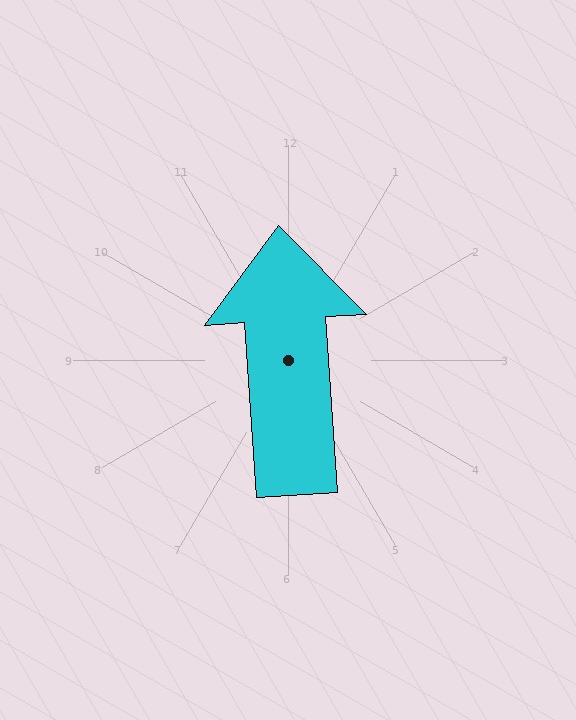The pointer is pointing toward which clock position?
Roughly 12 o'clock.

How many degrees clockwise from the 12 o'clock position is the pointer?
Approximately 356 degrees.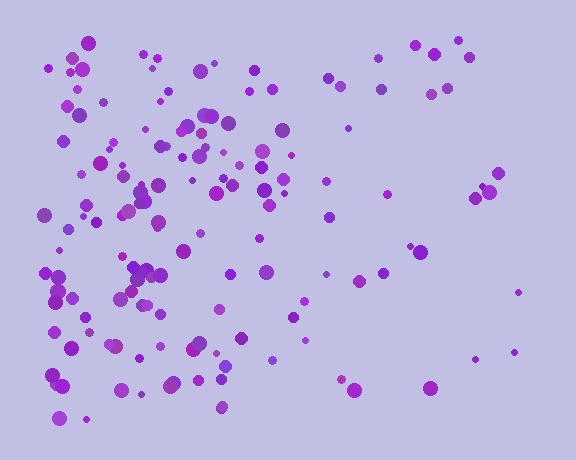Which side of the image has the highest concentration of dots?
The left.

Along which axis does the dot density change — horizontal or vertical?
Horizontal.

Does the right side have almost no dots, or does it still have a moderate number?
Still a moderate number, just noticeably fewer than the left.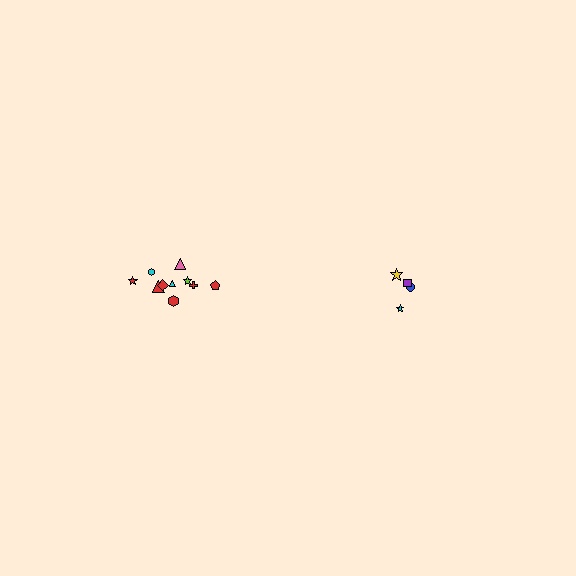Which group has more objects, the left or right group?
The left group.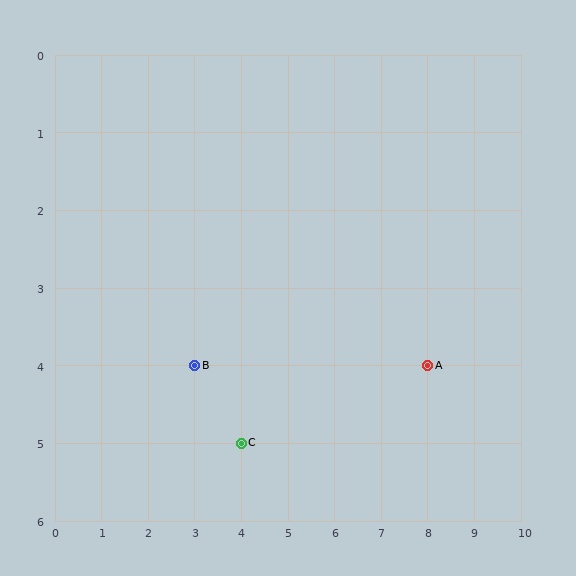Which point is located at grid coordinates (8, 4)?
Point A is at (8, 4).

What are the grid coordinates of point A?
Point A is at grid coordinates (8, 4).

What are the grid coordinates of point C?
Point C is at grid coordinates (4, 5).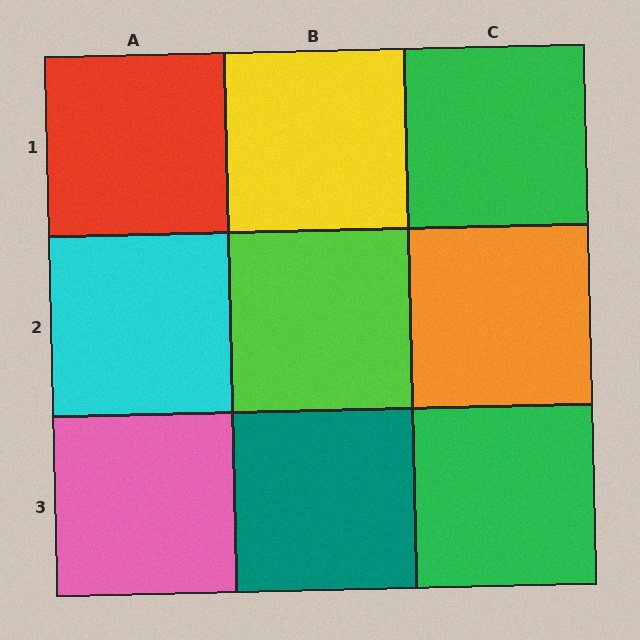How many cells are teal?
1 cell is teal.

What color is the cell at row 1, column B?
Yellow.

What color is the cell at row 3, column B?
Teal.